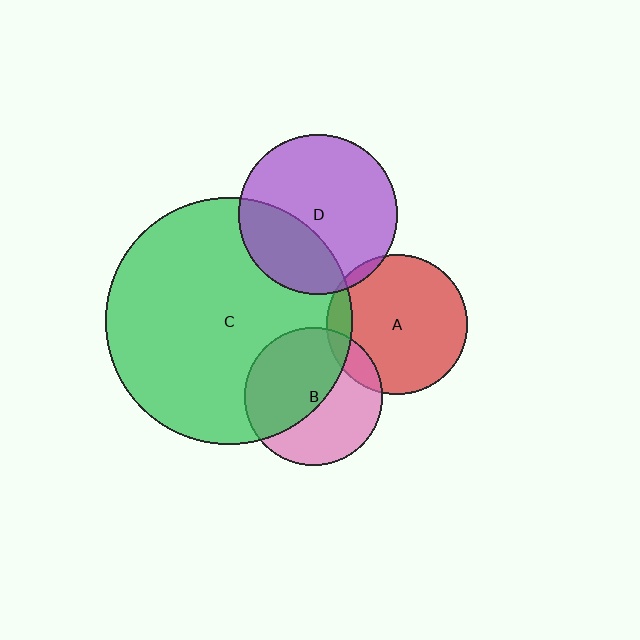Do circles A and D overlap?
Yes.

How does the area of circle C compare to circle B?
Approximately 3.2 times.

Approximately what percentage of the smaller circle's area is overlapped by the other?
Approximately 5%.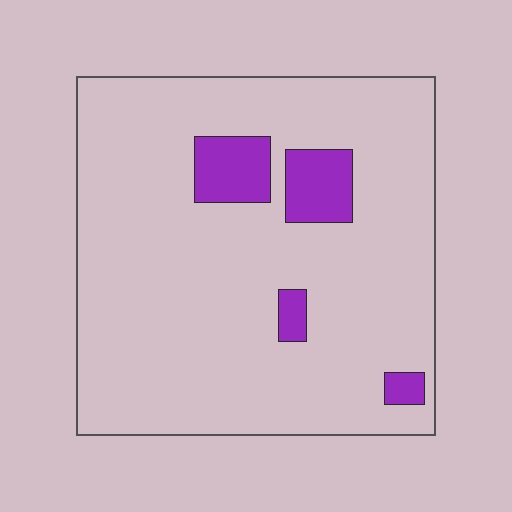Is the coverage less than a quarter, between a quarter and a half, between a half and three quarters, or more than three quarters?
Less than a quarter.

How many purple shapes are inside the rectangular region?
4.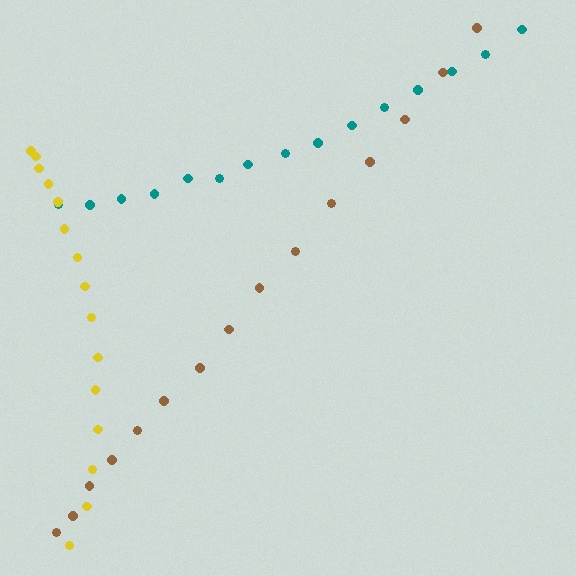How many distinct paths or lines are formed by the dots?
There are 3 distinct paths.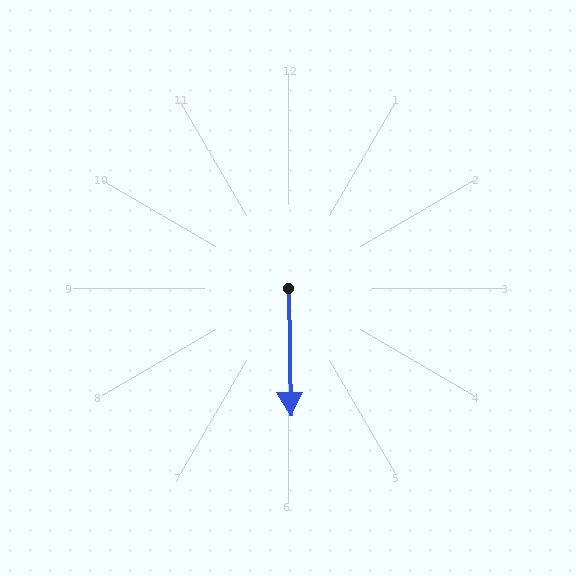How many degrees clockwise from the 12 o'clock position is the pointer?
Approximately 179 degrees.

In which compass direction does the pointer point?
South.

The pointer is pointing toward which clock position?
Roughly 6 o'clock.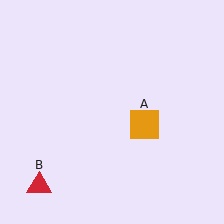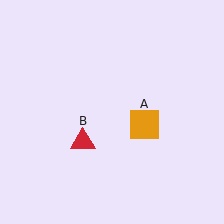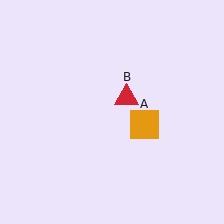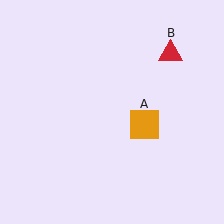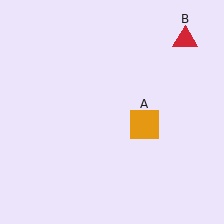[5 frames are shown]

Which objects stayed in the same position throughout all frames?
Orange square (object A) remained stationary.